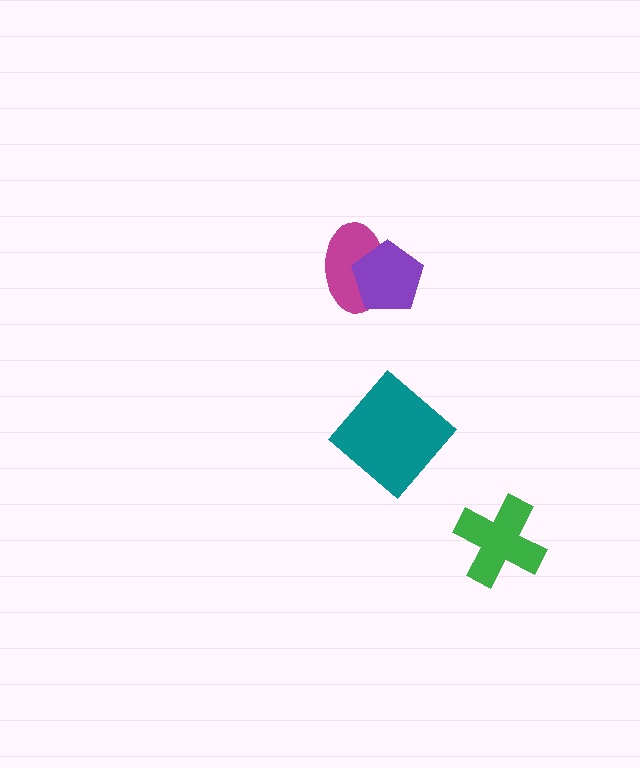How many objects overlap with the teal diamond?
0 objects overlap with the teal diamond.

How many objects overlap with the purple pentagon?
1 object overlaps with the purple pentagon.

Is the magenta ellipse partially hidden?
Yes, it is partially covered by another shape.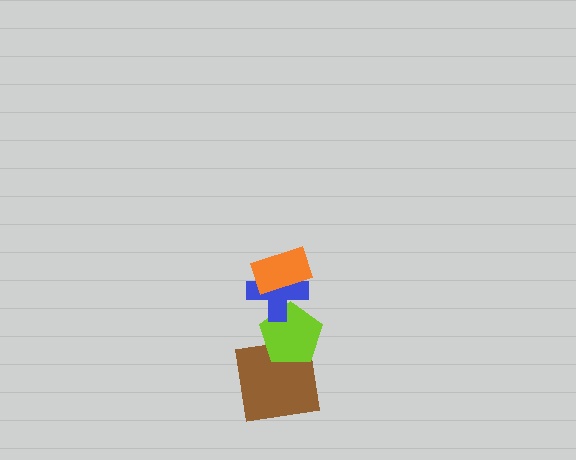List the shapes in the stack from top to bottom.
From top to bottom: the orange rectangle, the blue cross, the lime pentagon, the brown square.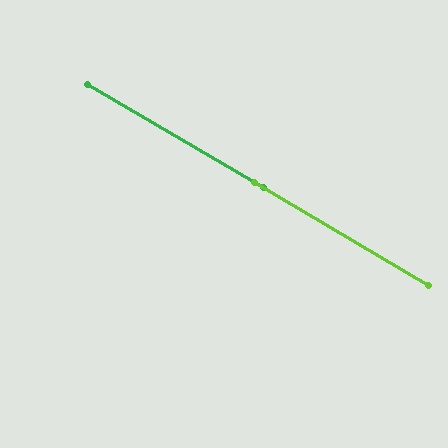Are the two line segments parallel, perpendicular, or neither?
Parallel — their directions differ by only 0.1°.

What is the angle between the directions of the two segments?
Approximately 0 degrees.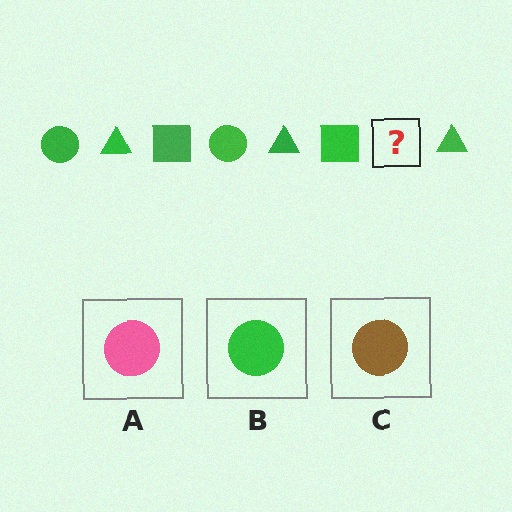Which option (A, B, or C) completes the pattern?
B.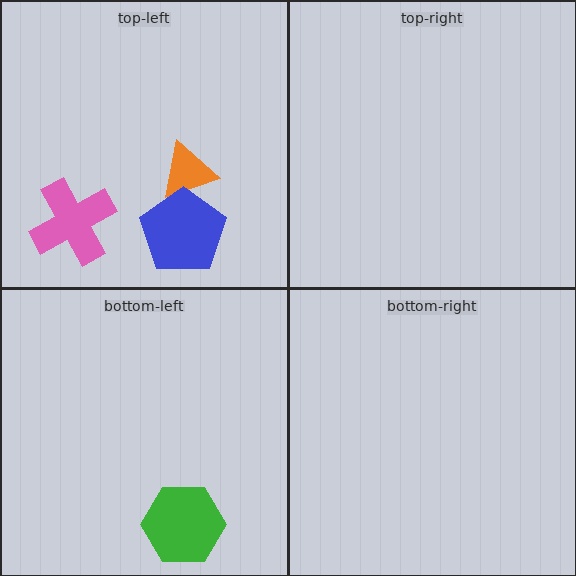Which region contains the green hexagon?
The bottom-left region.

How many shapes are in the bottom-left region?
1.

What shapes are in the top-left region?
The orange triangle, the pink cross, the blue pentagon.